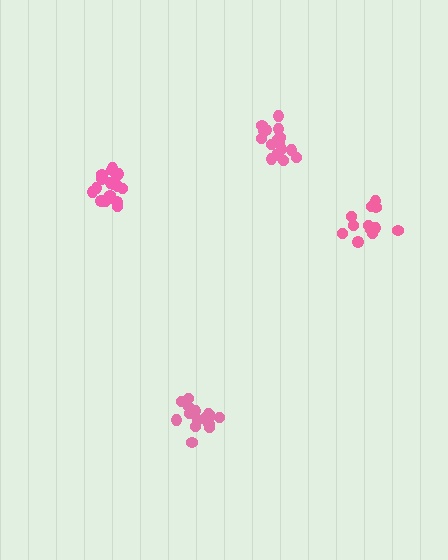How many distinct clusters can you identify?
There are 4 distinct clusters.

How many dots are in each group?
Group 1: 16 dots, Group 2: 13 dots, Group 3: 16 dots, Group 4: 19 dots (64 total).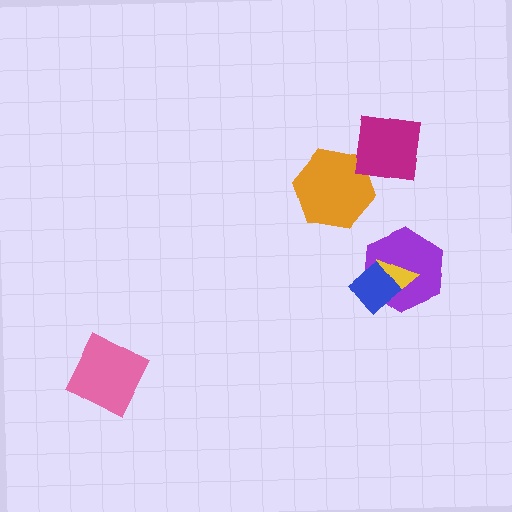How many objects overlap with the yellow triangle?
2 objects overlap with the yellow triangle.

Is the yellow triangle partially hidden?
Yes, it is partially covered by another shape.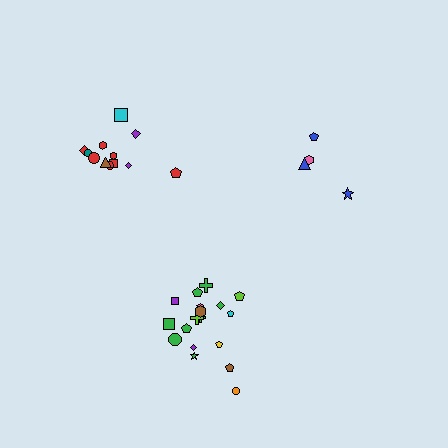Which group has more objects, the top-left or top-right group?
The top-left group.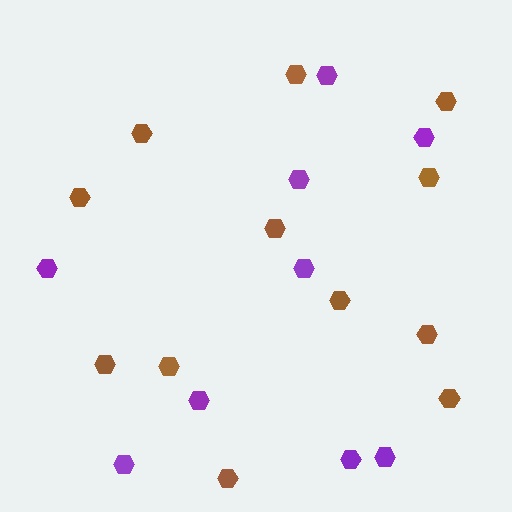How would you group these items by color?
There are 2 groups: one group of brown hexagons (12) and one group of purple hexagons (9).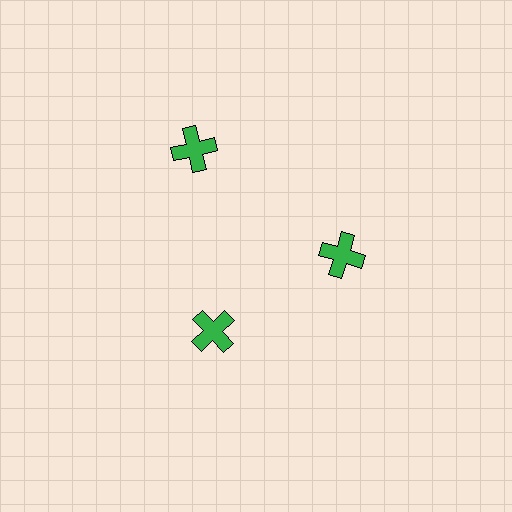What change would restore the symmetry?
The symmetry would be restored by moving it inward, back onto the ring so that all 3 crosses sit at equal angles and equal distance from the center.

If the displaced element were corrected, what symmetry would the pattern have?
It would have 3-fold rotational symmetry — the pattern would map onto itself every 120 degrees.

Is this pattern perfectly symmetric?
No. The 3 green crosses are arranged in a ring, but one element near the 11 o'clock position is pushed outward from the center, breaking the 3-fold rotational symmetry.